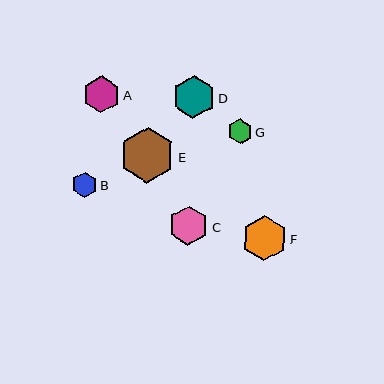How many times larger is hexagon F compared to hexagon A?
Hexagon F is approximately 1.2 times the size of hexagon A.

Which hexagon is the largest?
Hexagon E is the largest with a size of approximately 55 pixels.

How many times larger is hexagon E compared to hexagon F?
Hexagon E is approximately 1.2 times the size of hexagon F.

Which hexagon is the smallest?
Hexagon G is the smallest with a size of approximately 25 pixels.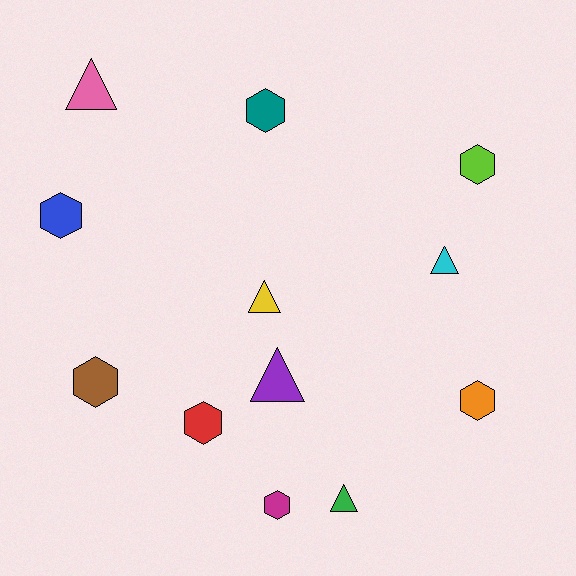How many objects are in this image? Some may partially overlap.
There are 12 objects.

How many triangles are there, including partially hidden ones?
There are 5 triangles.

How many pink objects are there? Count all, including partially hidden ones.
There is 1 pink object.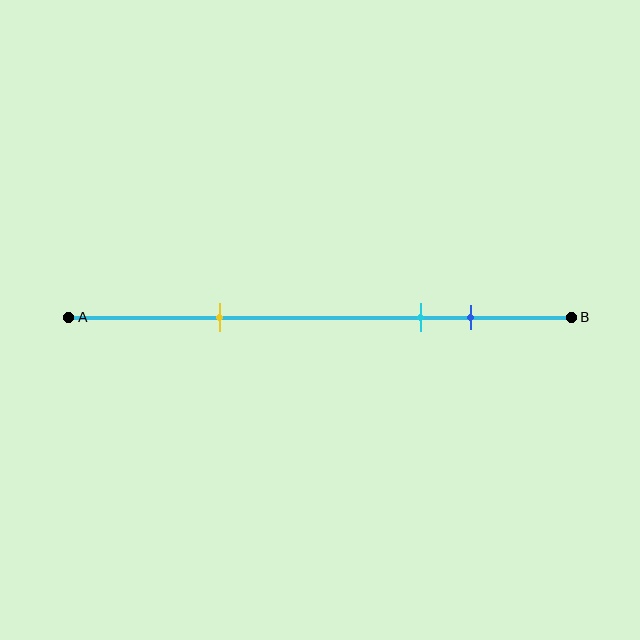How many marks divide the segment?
There are 3 marks dividing the segment.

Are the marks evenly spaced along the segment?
No, the marks are not evenly spaced.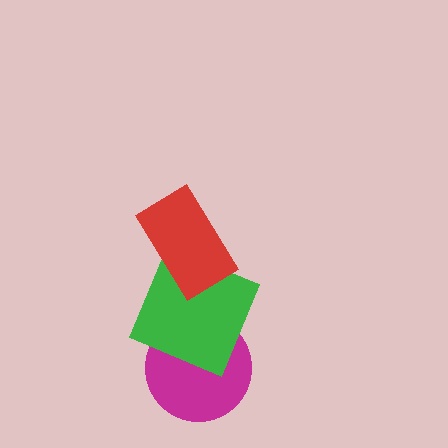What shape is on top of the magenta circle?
The green square is on top of the magenta circle.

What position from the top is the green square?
The green square is 2nd from the top.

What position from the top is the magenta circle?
The magenta circle is 3rd from the top.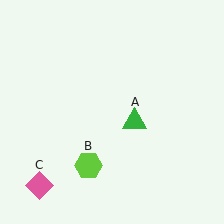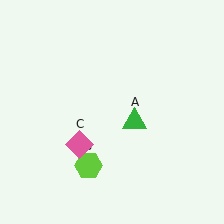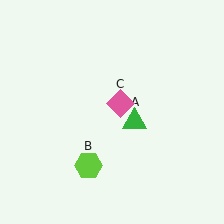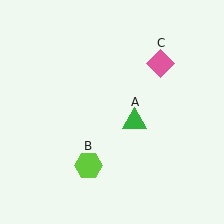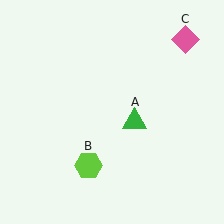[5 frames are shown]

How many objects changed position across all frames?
1 object changed position: pink diamond (object C).